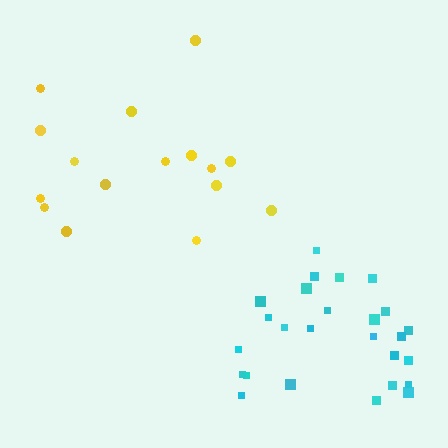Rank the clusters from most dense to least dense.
cyan, yellow.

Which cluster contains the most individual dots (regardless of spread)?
Cyan (26).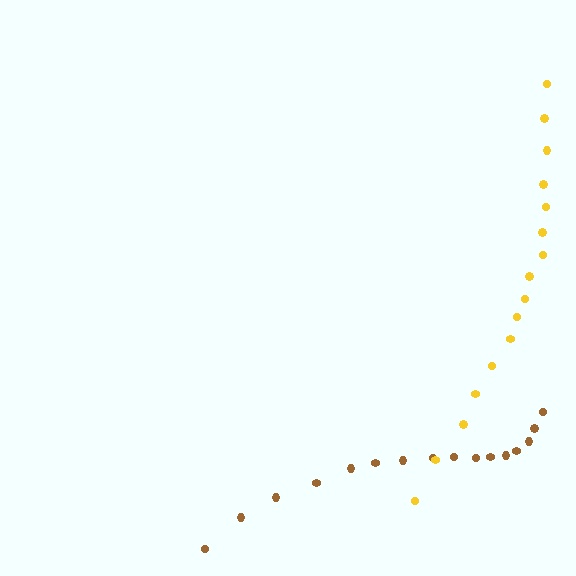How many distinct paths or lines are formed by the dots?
There are 2 distinct paths.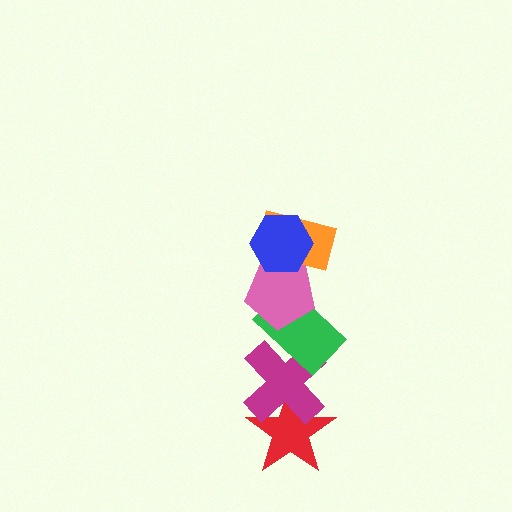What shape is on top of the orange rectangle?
The blue hexagon is on top of the orange rectangle.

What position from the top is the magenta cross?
The magenta cross is 5th from the top.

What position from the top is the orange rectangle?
The orange rectangle is 2nd from the top.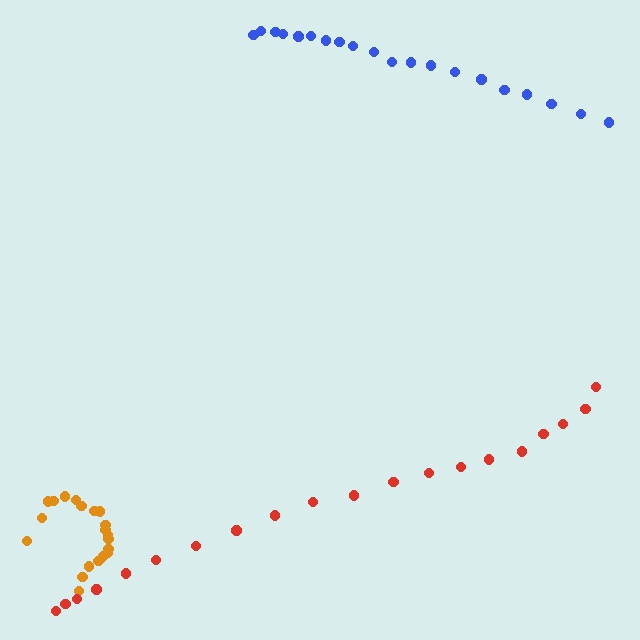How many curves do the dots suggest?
There are 3 distinct paths.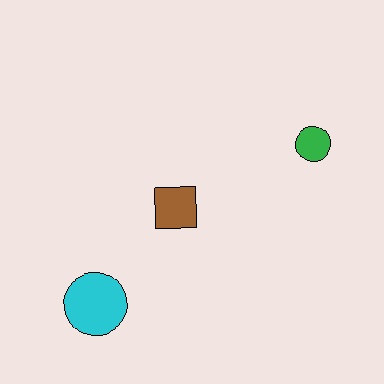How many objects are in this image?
There are 3 objects.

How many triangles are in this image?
There are no triangles.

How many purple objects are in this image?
There are no purple objects.